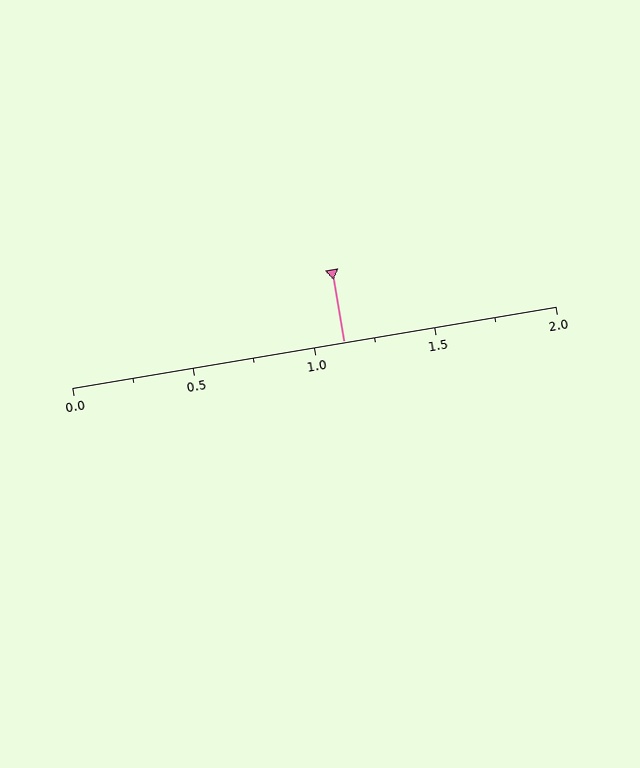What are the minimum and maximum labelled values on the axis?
The axis runs from 0.0 to 2.0.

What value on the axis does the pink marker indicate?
The marker indicates approximately 1.12.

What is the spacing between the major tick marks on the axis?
The major ticks are spaced 0.5 apart.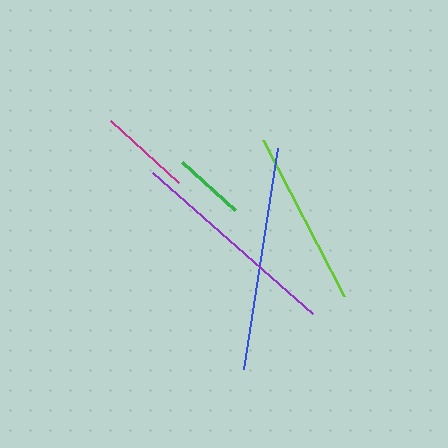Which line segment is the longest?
The blue line is the longest at approximately 224 pixels.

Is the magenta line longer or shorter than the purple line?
The purple line is longer than the magenta line.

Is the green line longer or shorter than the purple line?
The purple line is longer than the green line.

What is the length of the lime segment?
The lime segment is approximately 175 pixels long.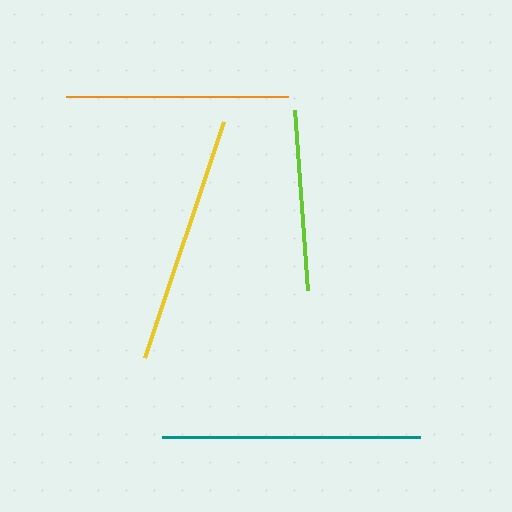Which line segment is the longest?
The teal line is the longest at approximately 258 pixels.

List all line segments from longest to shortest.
From longest to shortest: teal, yellow, orange, lime.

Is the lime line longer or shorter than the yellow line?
The yellow line is longer than the lime line.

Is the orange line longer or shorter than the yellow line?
The yellow line is longer than the orange line.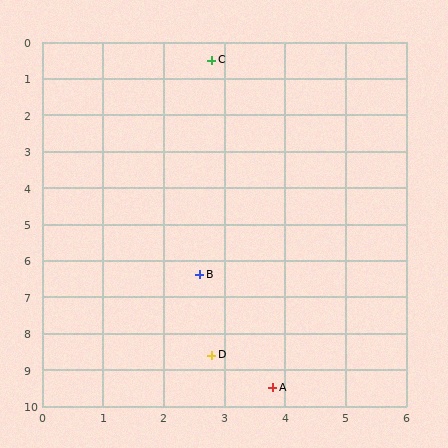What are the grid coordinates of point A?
Point A is at approximately (3.8, 9.5).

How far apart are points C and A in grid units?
Points C and A are about 9.1 grid units apart.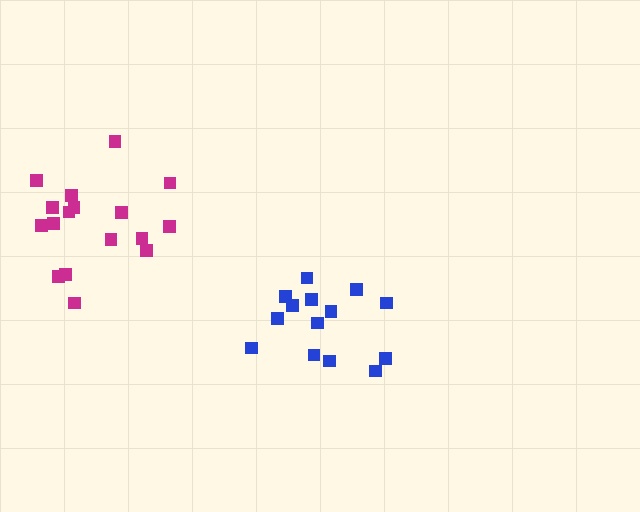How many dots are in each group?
Group 1: 14 dots, Group 2: 17 dots (31 total).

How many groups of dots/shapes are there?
There are 2 groups.